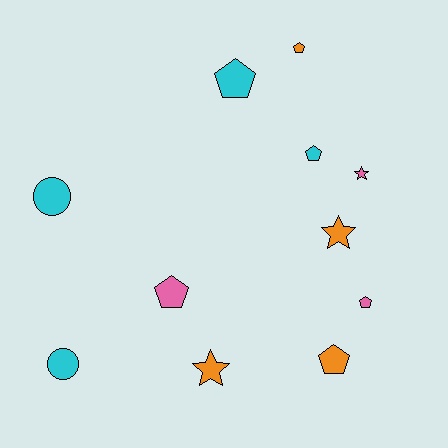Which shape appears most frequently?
Pentagon, with 6 objects.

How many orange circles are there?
There are no orange circles.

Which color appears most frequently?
Cyan, with 4 objects.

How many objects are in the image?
There are 11 objects.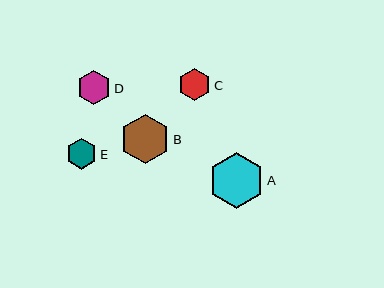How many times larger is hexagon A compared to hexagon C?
Hexagon A is approximately 1.7 times the size of hexagon C.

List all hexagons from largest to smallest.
From largest to smallest: A, B, D, C, E.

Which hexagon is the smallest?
Hexagon E is the smallest with a size of approximately 31 pixels.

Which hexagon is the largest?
Hexagon A is the largest with a size of approximately 56 pixels.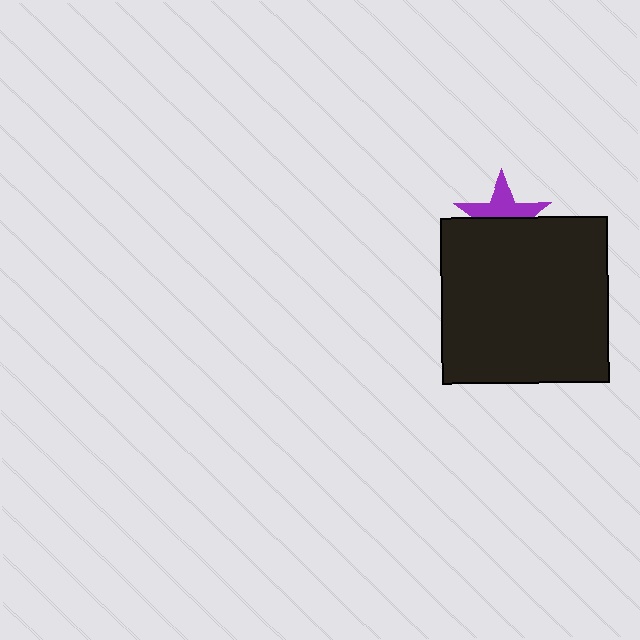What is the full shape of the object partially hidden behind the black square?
The partially hidden object is a purple star.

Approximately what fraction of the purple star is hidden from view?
Roughly 50% of the purple star is hidden behind the black square.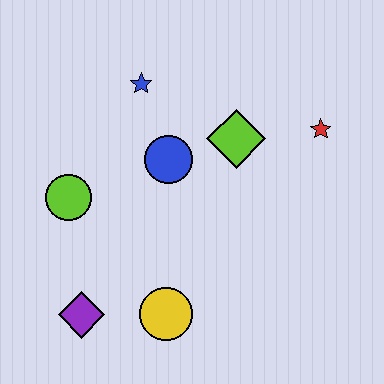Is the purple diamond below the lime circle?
Yes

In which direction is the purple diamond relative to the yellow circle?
The purple diamond is to the left of the yellow circle.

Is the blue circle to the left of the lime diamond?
Yes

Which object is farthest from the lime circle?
The red star is farthest from the lime circle.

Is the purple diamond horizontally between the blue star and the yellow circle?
No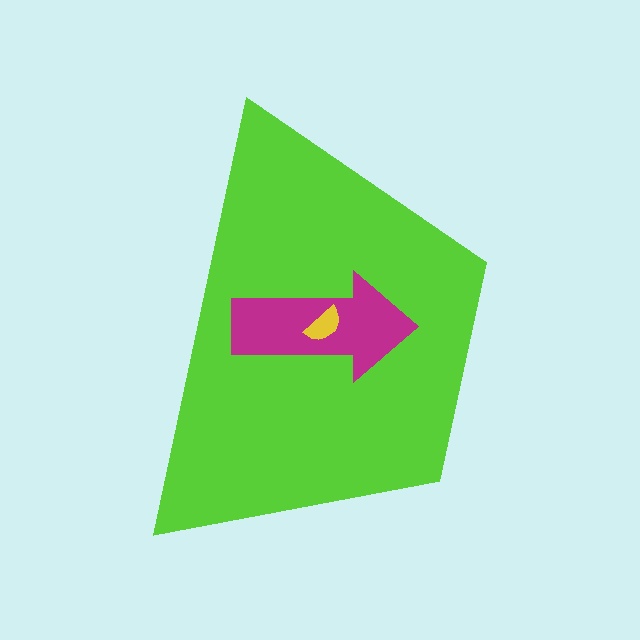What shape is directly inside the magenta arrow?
The yellow semicircle.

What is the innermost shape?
The yellow semicircle.